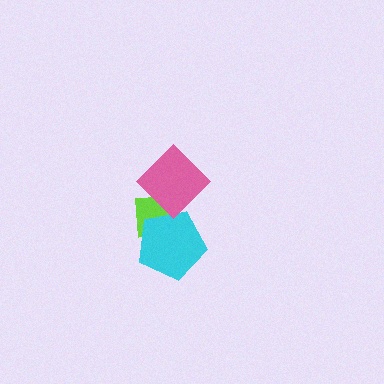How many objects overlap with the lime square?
2 objects overlap with the lime square.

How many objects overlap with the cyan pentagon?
2 objects overlap with the cyan pentagon.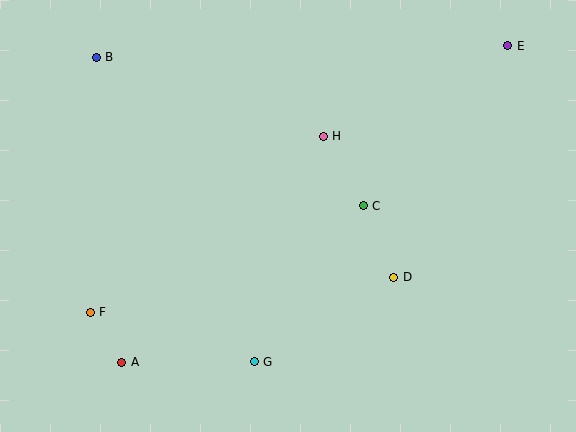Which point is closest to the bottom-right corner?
Point D is closest to the bottom-right corner.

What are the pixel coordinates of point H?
Point H is at (323, 136).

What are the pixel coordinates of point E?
Point E is at (508, 46).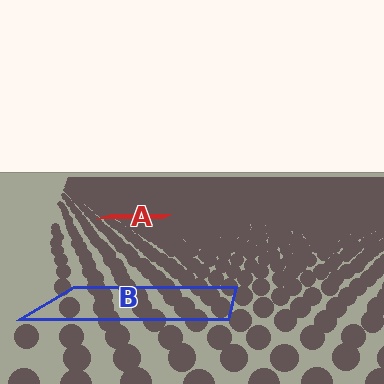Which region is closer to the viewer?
Region B is closer. The texture elements there are larger and more spread out.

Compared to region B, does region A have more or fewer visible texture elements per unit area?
Region A has more texture elements per unit area — they are packed more densely because it is farther away.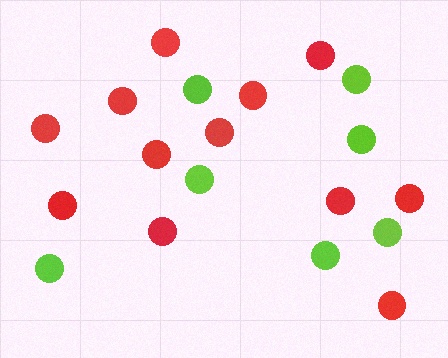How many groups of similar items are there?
There are 2 groups: one group of red circles (12) and one group of lime circles (7).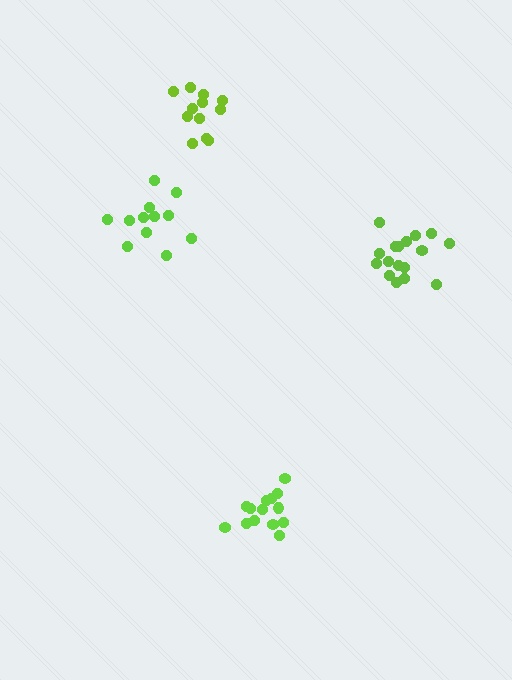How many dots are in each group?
Group 1: 17 dots, Group 2: 12 dots, Group 3: 14 dots, Group 4: 12 dots (55 total).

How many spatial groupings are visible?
There are 4 spatial groupings.